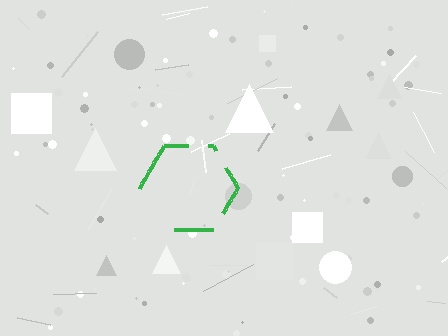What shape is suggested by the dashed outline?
The dashed outline suggests a hexagon.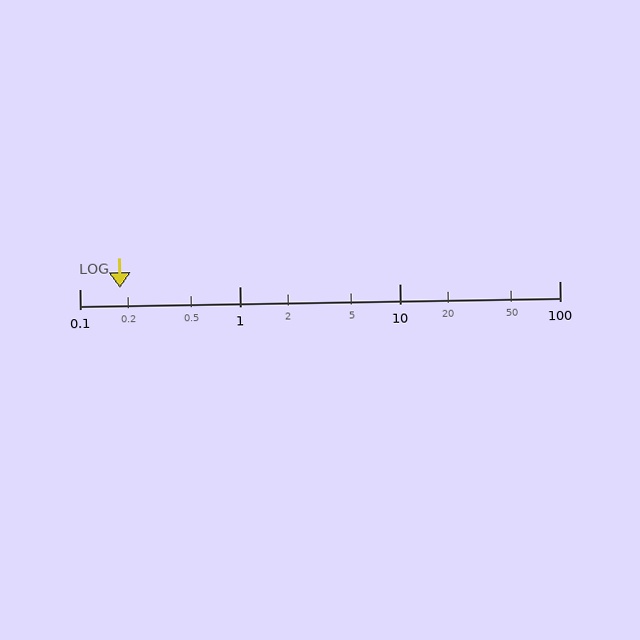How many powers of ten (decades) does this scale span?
The scale spans 3 decades, from 0.1 to 100.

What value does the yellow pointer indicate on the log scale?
The pointer indicates approximately 0.18.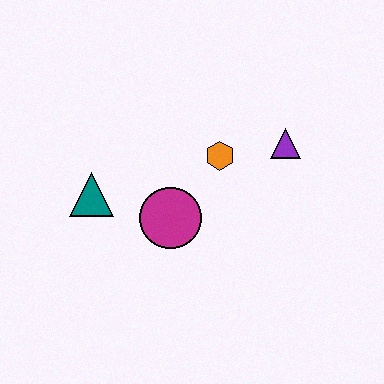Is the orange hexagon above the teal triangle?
Yes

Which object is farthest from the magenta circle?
The purple triangle is farthest from the magenta circle.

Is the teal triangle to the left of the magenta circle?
Yes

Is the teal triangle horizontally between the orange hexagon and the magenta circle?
No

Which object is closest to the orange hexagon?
The purple triangle is closest to the orange hexagon.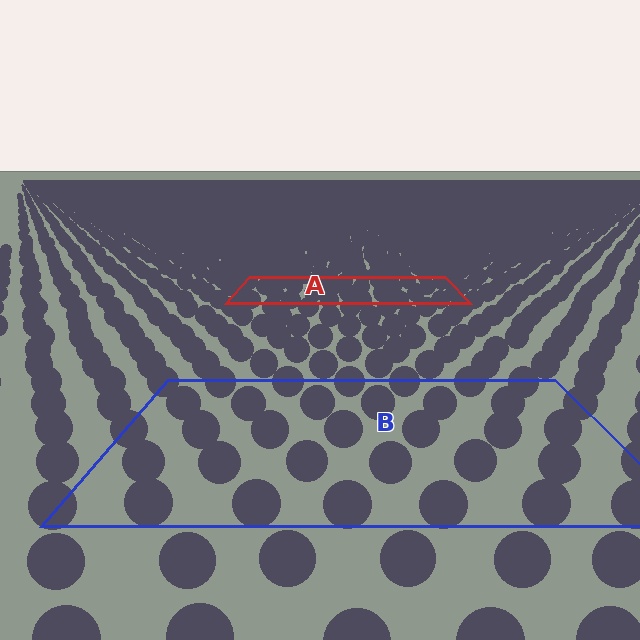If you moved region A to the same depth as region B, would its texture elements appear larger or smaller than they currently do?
They would appear larger. At a closer depth, the same texture elements are projected at a bigger on-screen size.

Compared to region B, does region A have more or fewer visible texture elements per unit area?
Region A has more texture elements per unit area — they are packed more densely because it is farther away.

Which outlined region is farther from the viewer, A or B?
Region A is farther from the viewer — the texture elements inside it appear smaller and more densely packed.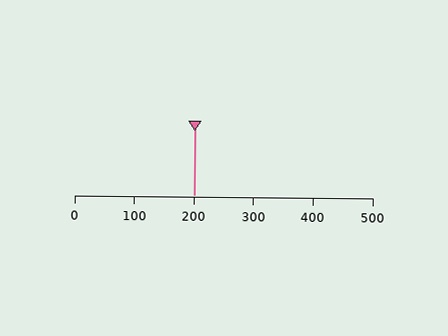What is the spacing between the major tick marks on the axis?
The major ticks are spaced 100 apart.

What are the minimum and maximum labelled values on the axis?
The axis runs from 0 to 500.